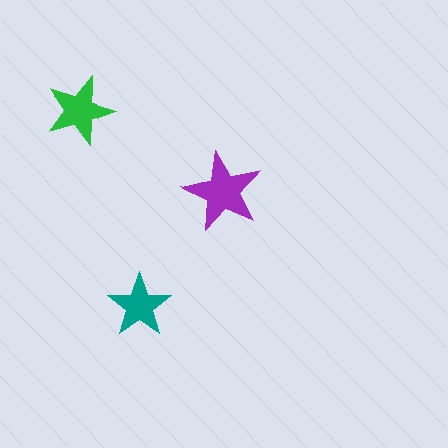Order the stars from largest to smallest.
the purple one, the green one, the teal one.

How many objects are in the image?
There are 3 objects in the image.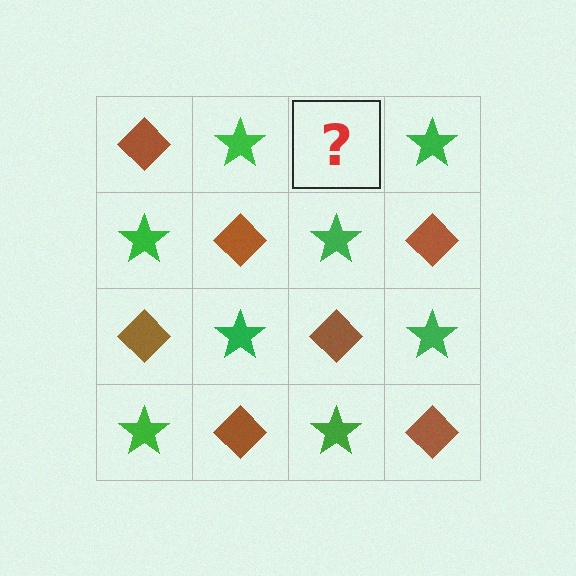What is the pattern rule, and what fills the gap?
The rule is that it alternates brown diamond and green star in a checkerboard pattern. The gap should be filled with a brown diamond.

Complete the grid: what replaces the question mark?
The question mark should be replaced with a brown diamond.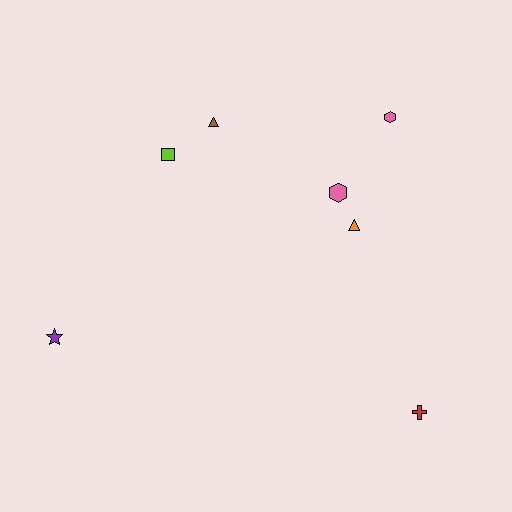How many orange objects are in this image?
There is 1 orange object.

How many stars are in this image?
There is 1 star.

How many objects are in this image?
There are 7 objects.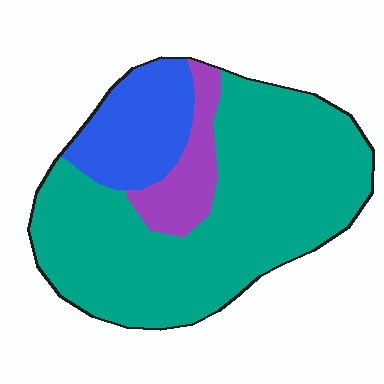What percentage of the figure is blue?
Blue covers around 20% of the figure.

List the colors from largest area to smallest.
From largest to smallest: teal, blue, purple.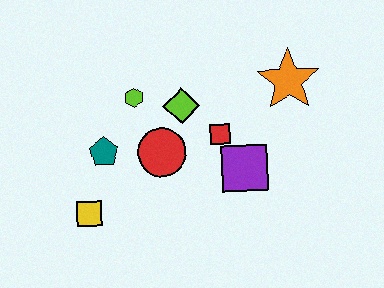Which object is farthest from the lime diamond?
The yellow square is farthest from the lime diamond.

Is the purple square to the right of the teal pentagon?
Yes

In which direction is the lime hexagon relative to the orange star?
The lime hexagon is to the left of the orange star.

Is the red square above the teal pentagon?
Yes